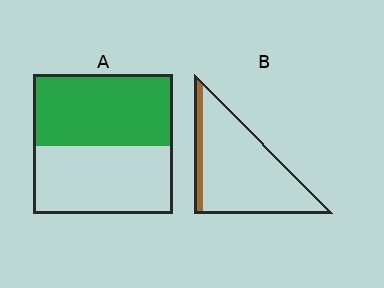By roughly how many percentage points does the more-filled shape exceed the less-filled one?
By roughly 40 percentage points (A over B).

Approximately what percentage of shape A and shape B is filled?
A is approximately 50% and B is approximately 10%.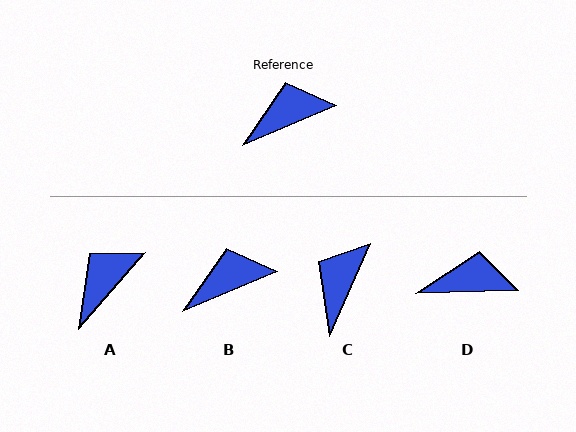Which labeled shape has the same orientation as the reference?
B.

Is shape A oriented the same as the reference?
No, it is off by about 26 degrees.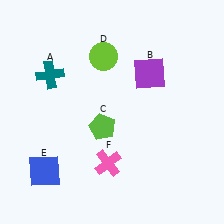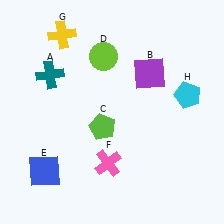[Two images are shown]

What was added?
A yellow cross (G), a cyan pentagon (H) were added in Image 2.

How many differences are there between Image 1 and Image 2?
There are 2 differences between the two images.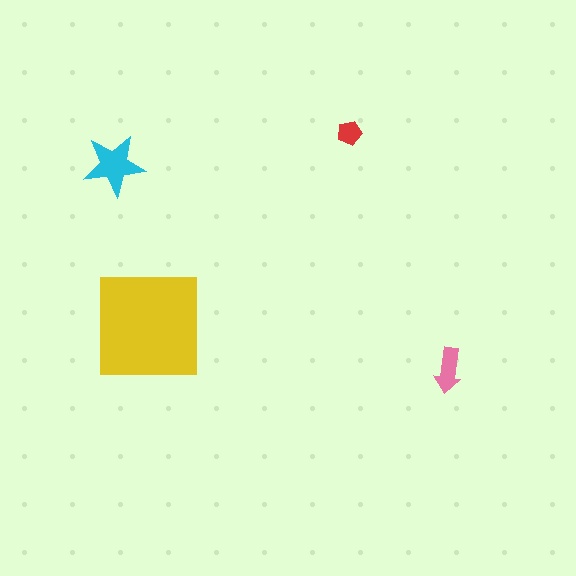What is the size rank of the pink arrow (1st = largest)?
3rd.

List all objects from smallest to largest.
The red pentagon, the pink arrow, the cyan star, the yellow square.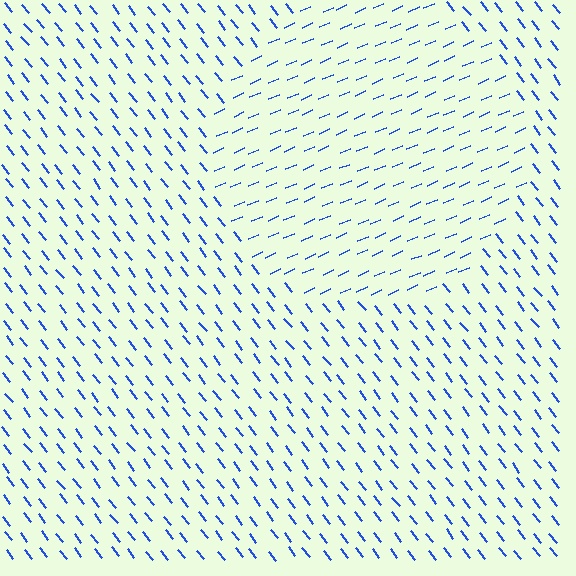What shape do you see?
I see a circle.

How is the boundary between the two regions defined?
The boundary is defined purely by a change in line orientation (approximately 75 degrees difference). All lines are the same color and thickness.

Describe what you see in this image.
The image is filled with small blue line segments. A circle region in the image has lines oriented differently from the surrounding lines, creating a visible texture boundary.